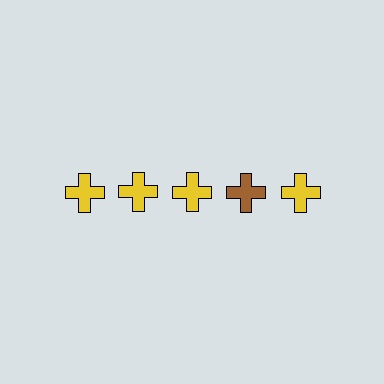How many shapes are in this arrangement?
There are 5 shapes arranged in a grid pattern.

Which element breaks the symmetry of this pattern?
The brown cross in the top row, second from right column breaks the symmetry. All other shapes are yellow crosses.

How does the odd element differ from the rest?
It has a different color: brown instead of yellow.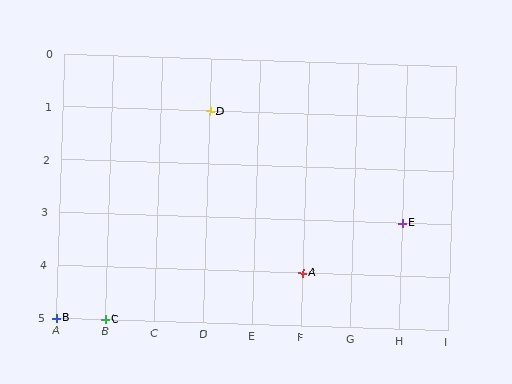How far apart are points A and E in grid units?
Points A and E are 2 columns and 1 row apart (about 2.2 grid units diagonally).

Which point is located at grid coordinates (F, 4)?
Point A is at (F, 4).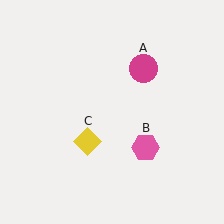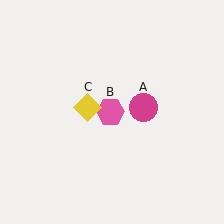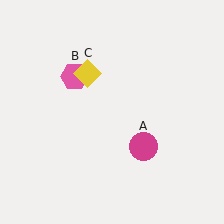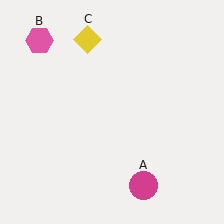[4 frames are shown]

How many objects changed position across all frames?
3 objects changed position: magenta circle (object A), pink hexagon (object B), yellow diamond (object C).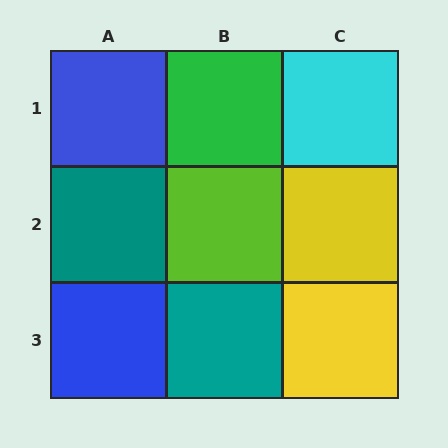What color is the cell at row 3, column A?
Blue.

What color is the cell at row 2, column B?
Lime.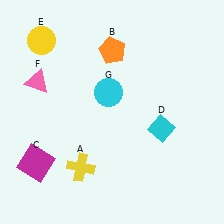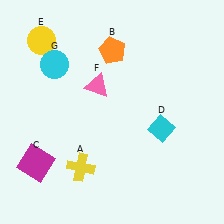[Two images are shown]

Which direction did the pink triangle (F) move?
The pink triangle (F) moved right.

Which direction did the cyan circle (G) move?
The cyan circle (G) moved left.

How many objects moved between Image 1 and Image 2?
2 objects moved between the two images.